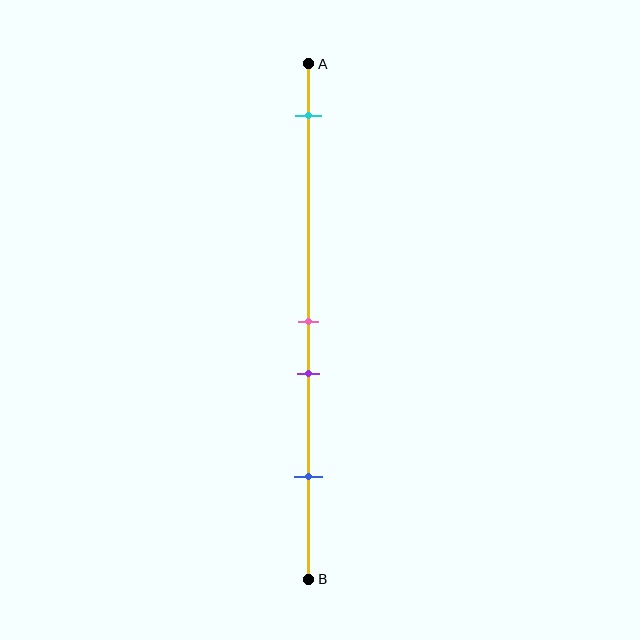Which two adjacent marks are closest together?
The pink and purple marks are the closest adjacent pair.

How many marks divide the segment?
There are 4 marks dividing the segment.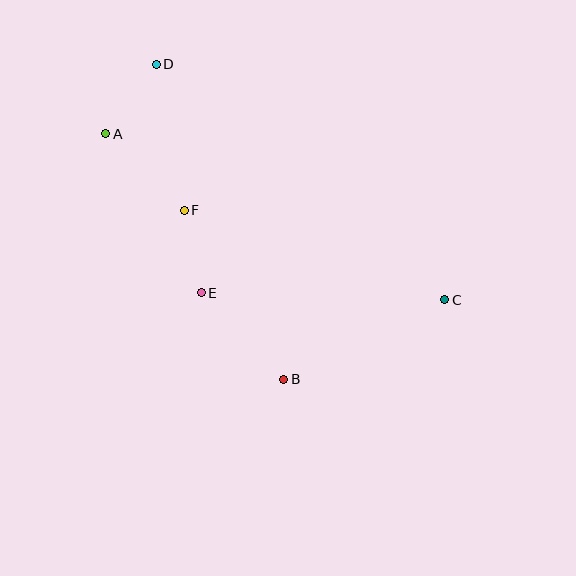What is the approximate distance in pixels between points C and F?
The distance between C and F is approximately 276 pixels.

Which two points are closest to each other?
Points E and F are closest to each other.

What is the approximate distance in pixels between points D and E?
The distance between D and E is approximately 233 pixels.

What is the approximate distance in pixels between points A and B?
The distance between A and B is approximately 303 pixels.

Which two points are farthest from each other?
Points A and C are farthest from each other.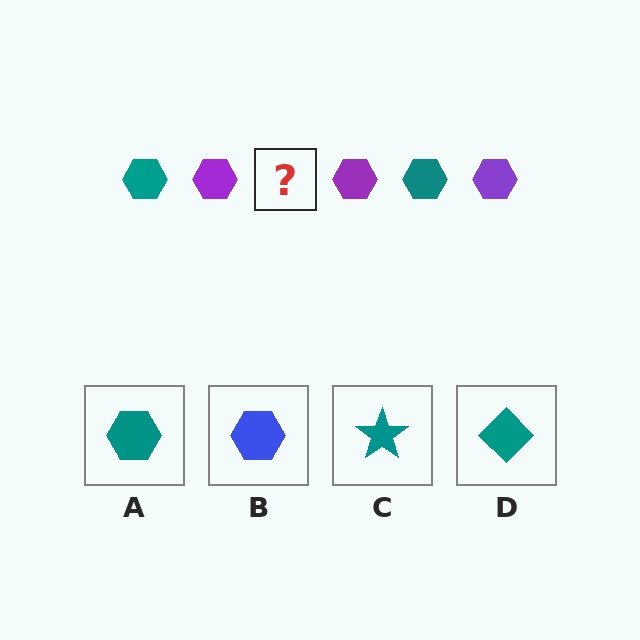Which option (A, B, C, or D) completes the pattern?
A.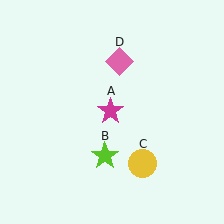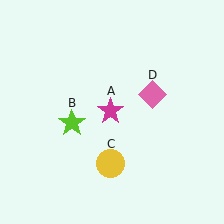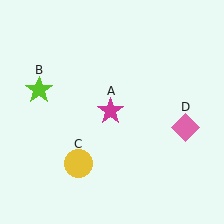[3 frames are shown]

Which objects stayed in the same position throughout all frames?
Magenta star (object A) remained stationary.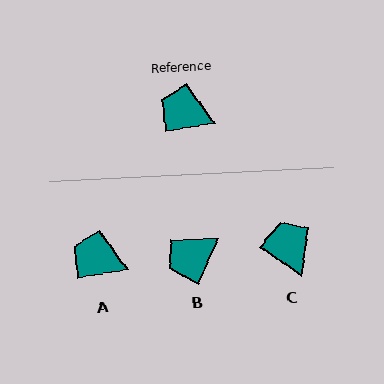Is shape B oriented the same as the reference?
No, it is off by about 55 degrees.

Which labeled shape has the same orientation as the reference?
A.